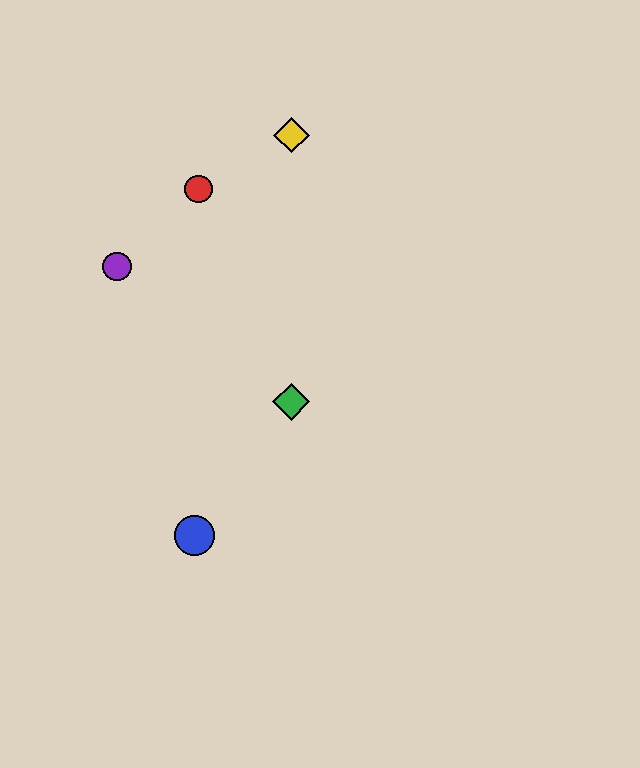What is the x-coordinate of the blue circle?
The blue circle is at x≈194.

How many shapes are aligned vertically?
2 shapes (the green diamond, the yellow diamond) are aligned vertically.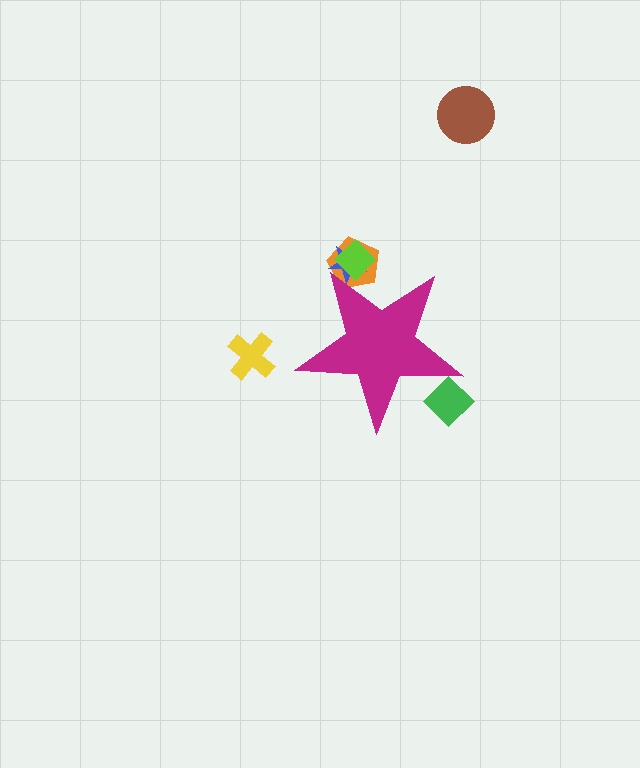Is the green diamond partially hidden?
Yes, the green diamond is partially hidden behind the magenta star.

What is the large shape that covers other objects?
A magenta star.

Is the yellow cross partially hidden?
No, the yellow cross is fully visible.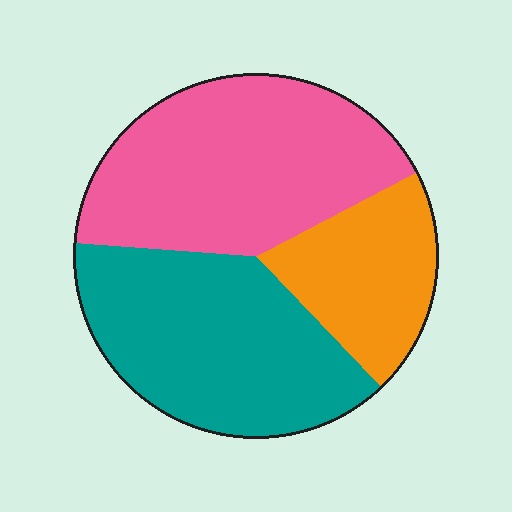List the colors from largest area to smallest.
From largest to smallest: pink, teal, orange.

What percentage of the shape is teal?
Teal takes up about three eighths (3/8) of the shape.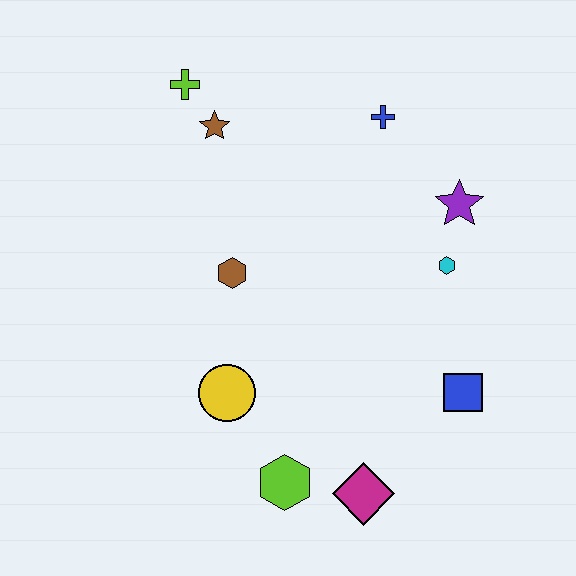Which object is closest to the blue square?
The cyan hexagon is closest to the blue square.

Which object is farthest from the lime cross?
The magenta diamond is farthest from the lime cross.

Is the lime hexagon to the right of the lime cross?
Yes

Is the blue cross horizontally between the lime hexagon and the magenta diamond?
No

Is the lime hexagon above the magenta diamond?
Yes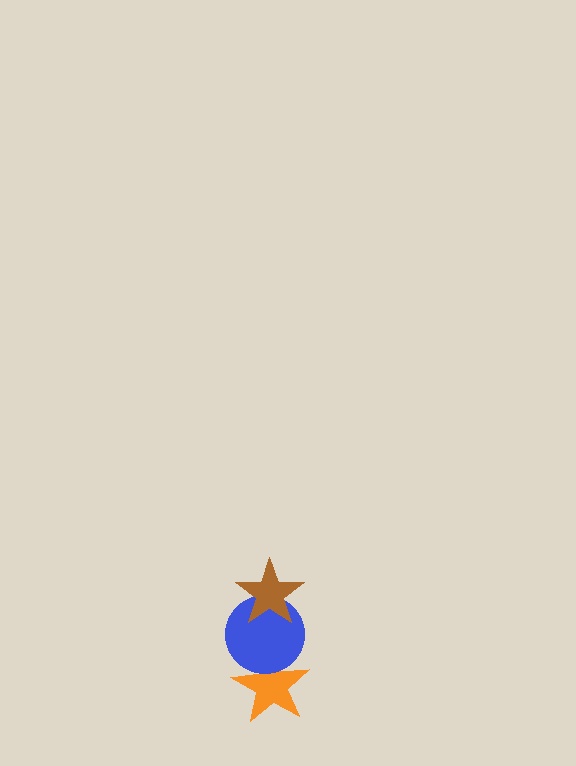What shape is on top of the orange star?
The blue circle is on top of the orange star.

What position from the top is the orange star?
The orange star is 3rd from the top.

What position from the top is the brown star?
The brown star is 1st from the top.